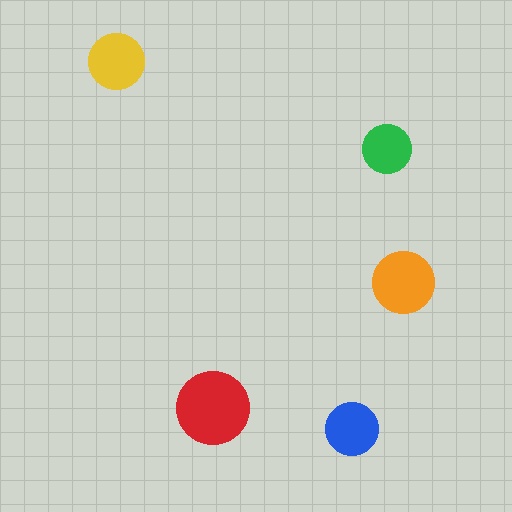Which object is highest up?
The yellow circle is topmost.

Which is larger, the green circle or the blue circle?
The blue one.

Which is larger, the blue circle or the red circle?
The red one.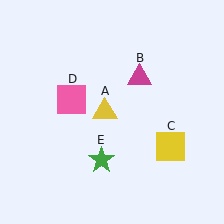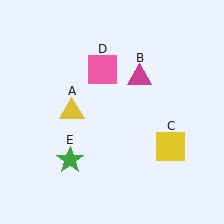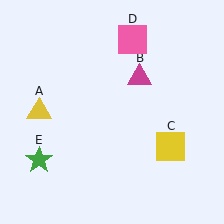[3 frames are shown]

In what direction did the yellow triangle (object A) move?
The yellow triangle (object A) moved left.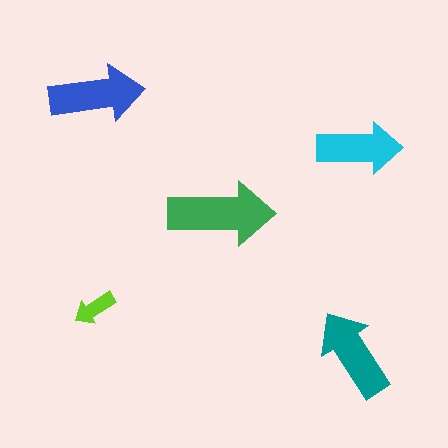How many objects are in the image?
There are 5 objects in the image.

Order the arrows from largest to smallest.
the green one, the blue one, the teal one, the cyan one, the lime one.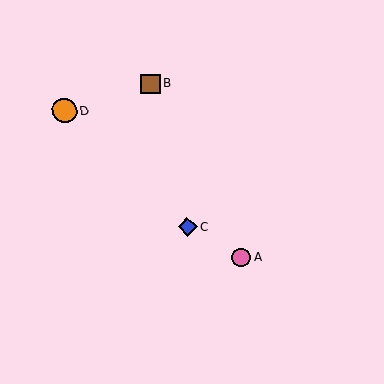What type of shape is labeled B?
Shape B is a brown square.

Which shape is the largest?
The orange circle (labeled D) is the largest.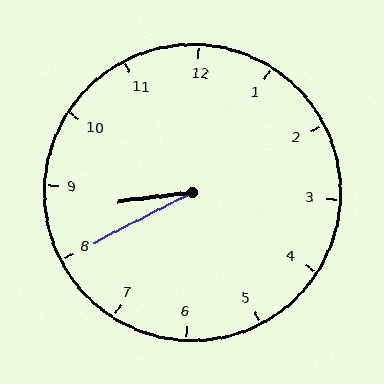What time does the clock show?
8:40.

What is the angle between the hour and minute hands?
Approximately 20 degrees.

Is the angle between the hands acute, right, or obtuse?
It is acute.